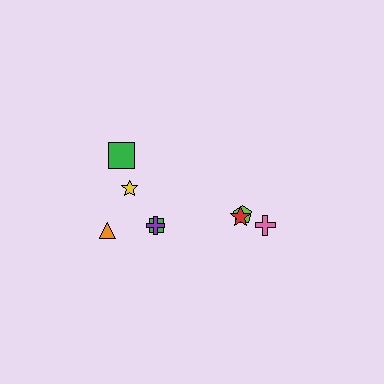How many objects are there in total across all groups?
There are 8 objects.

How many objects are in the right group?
There are 3 objects.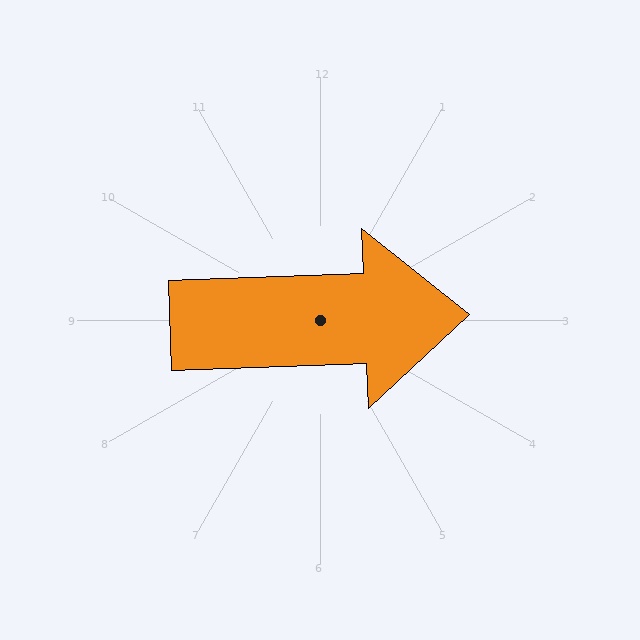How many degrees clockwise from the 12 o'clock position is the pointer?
Approximately 88 degrees.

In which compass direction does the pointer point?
East.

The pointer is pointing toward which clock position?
Roughly 3 o'clock.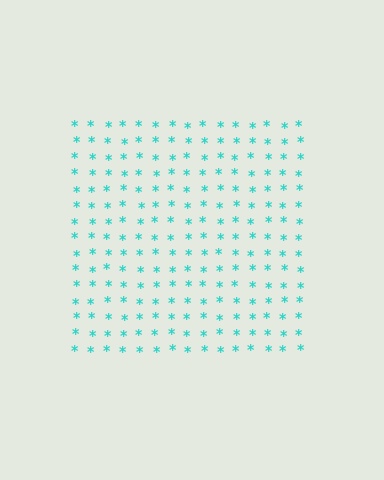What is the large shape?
The large shape is a square.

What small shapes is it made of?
It is made of small asterisks.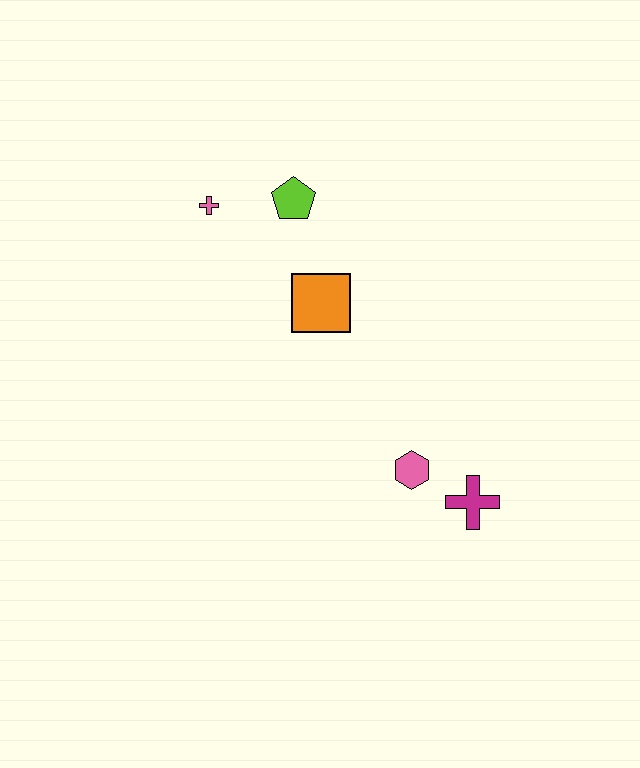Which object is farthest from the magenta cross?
The pink cross is farthest from the magenta cross.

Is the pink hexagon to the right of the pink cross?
Yes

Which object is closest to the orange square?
The lime pentagon is closest to the orange square.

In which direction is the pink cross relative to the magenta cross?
The pink cross is above the magenta cross.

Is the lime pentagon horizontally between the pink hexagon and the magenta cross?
No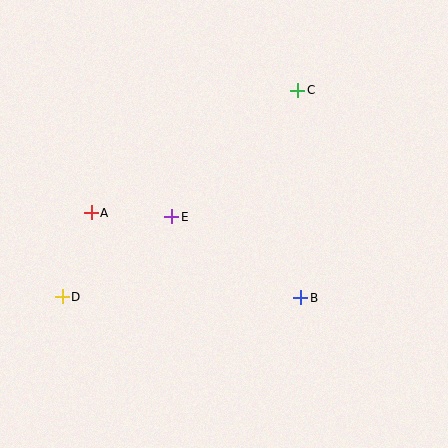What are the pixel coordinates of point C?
Point C is at (298, 90).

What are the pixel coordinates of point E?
Point E is at (172, 217).